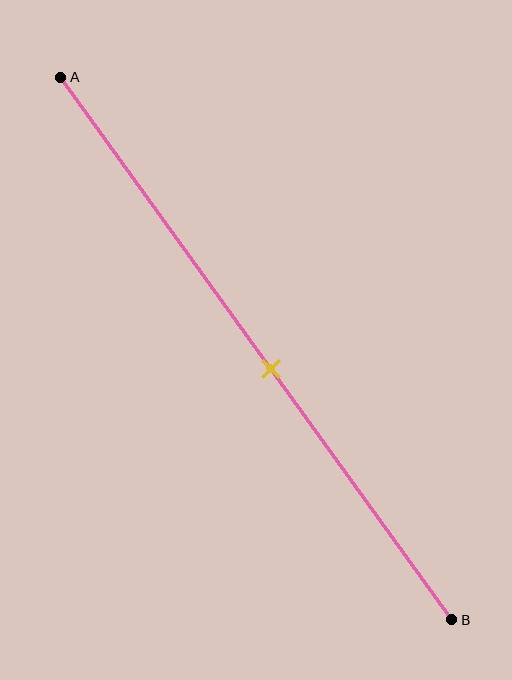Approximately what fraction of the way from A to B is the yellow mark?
The yellow mark is approximately 55% of the way from A to B.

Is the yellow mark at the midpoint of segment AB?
No, the mark is at about 55% from A, not at the 50% midpoint.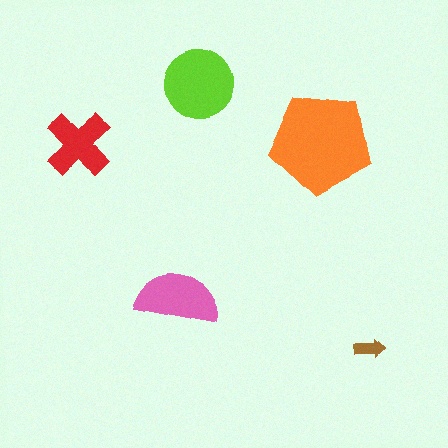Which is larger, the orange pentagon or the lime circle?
The orange pentagon.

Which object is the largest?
The orange pentagon.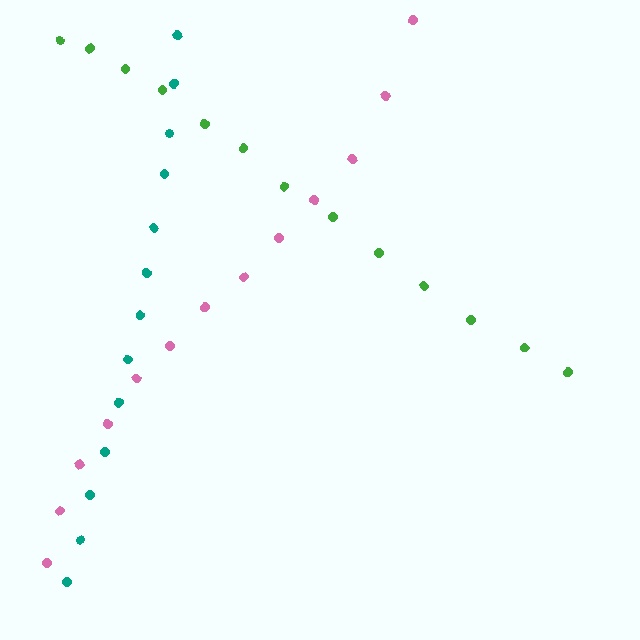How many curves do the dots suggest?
There are 3 distinct paths.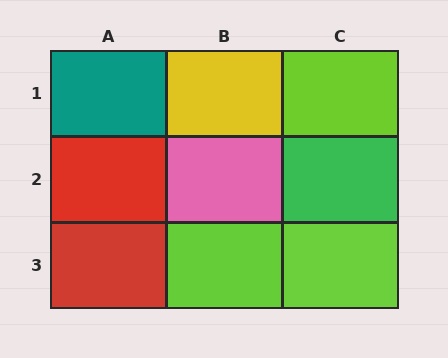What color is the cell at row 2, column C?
Green.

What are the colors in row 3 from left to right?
Red, lime, lime.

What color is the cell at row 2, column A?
Red.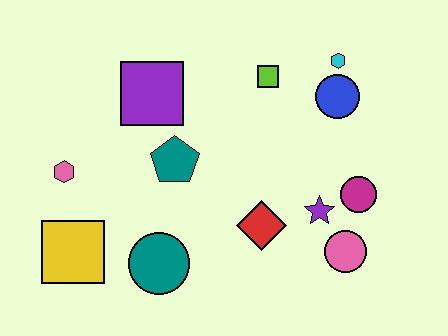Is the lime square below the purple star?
No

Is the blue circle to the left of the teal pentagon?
No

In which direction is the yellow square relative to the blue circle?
The yellow square is to the left of the blue circle.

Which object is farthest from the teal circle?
The cyan hexagon is farthest from the teal circle.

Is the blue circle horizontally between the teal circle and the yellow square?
No